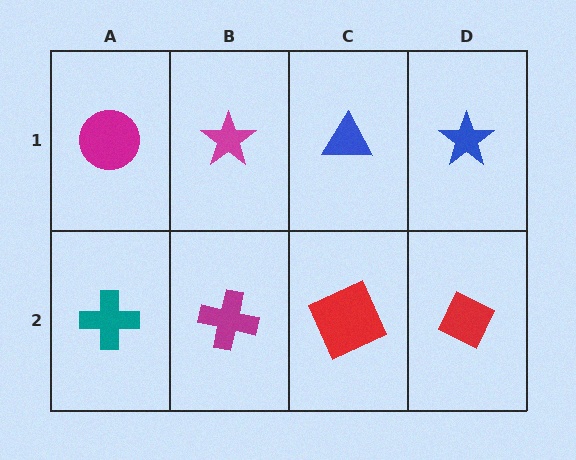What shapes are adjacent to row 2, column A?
A magenta circle (row 1, column A), a magenta cross (row 2, column B).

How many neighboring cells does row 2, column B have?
3.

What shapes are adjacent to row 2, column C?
A blue triangle (row 1, column C), a magenta cross (row 2, column B), a red diamond (row 2, column D).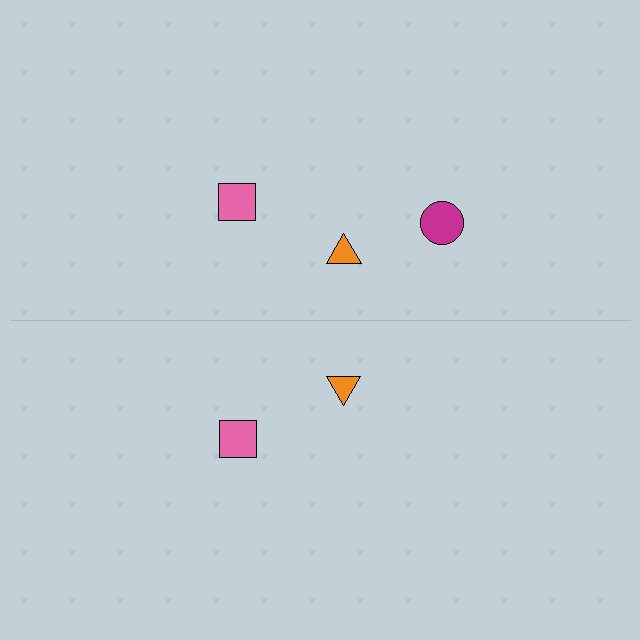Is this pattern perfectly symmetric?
No, the pattern is not perfectly symmetric. A magenta circle is missing from the bottom side.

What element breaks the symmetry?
A magenta circle is missing from the bottom side.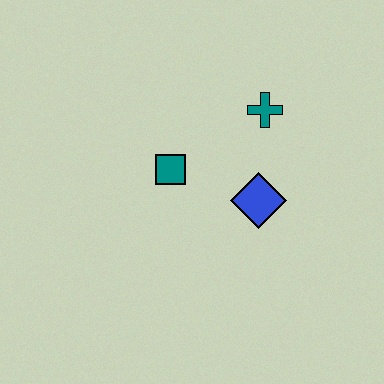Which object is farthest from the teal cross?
The teal square is farthest from the teal cross.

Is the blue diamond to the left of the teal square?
No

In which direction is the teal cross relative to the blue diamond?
The teal cross is above the blue diamond.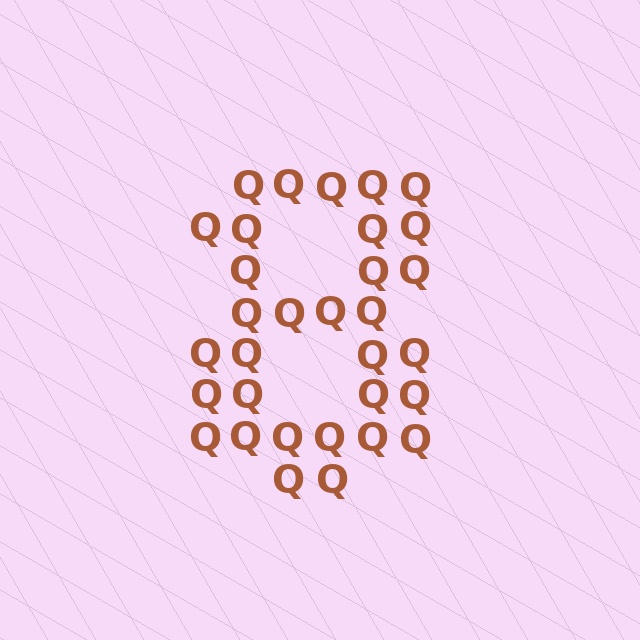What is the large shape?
The large shape is the digit 8.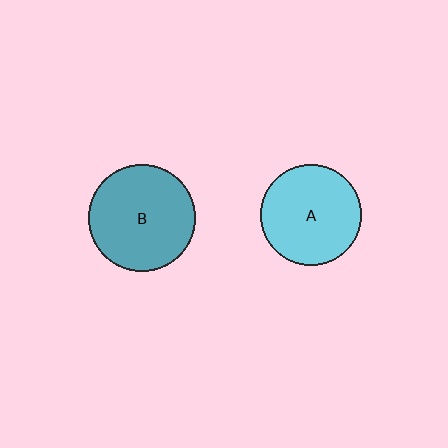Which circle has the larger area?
Circle B (teal).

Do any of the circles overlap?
No, none of the circles overlap.